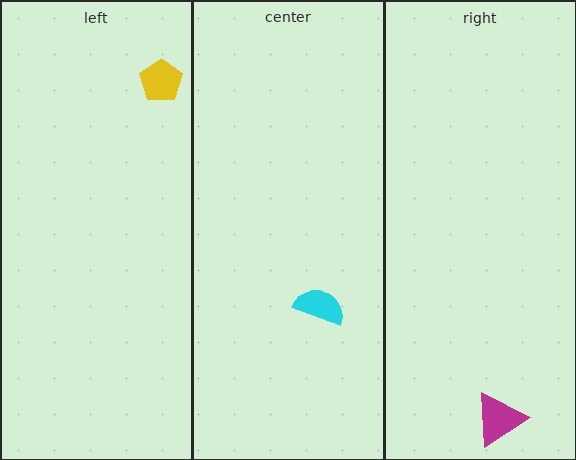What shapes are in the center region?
The cyan semicircle.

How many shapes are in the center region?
1.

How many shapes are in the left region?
1.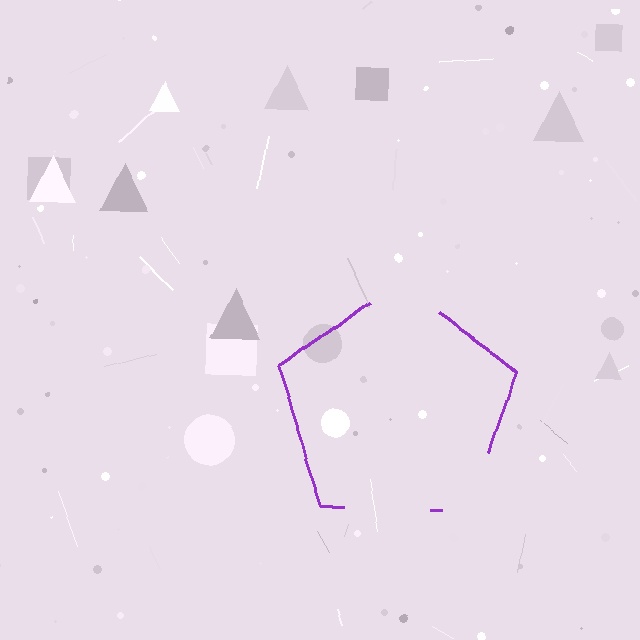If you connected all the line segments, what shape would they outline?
They would outline a pentagon.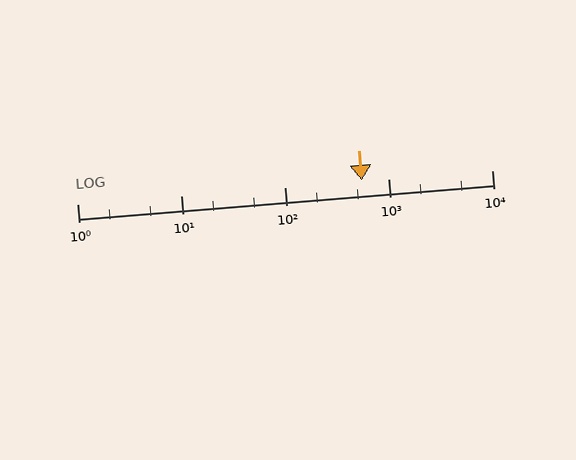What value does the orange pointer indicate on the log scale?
The pointer indicates approximately 560.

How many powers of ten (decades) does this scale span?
The scale spans 4 decades, from 1 to 10000.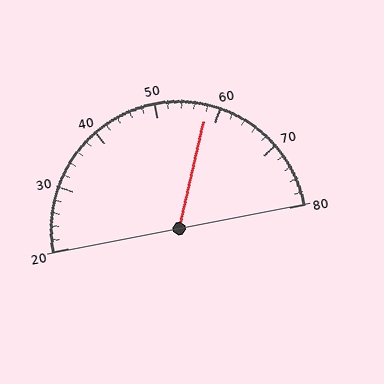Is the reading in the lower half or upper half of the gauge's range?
The reading is in the upper half of the range (20 to 80).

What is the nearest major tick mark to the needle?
The nearest major tick mark is 60.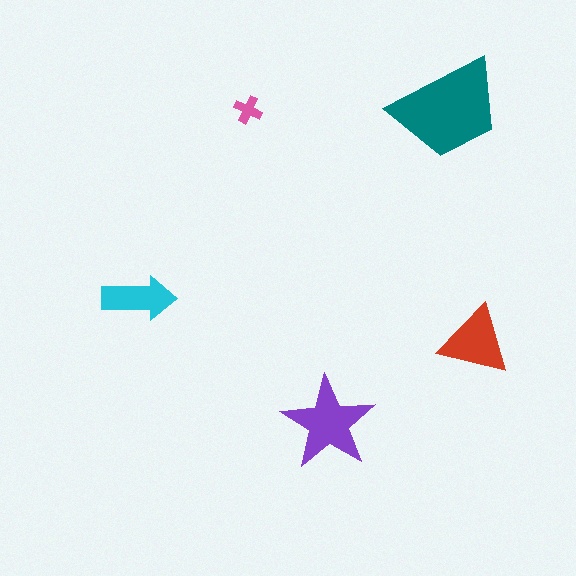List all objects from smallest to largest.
The pink cross, the cyan arrow, the red triangle, the purple star, the teal trapezoid.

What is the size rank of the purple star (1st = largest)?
2nd.